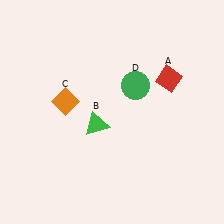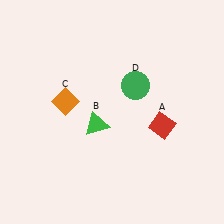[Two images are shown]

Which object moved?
The red diamond (A) moved down.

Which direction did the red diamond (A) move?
The red diamond (A) moved down.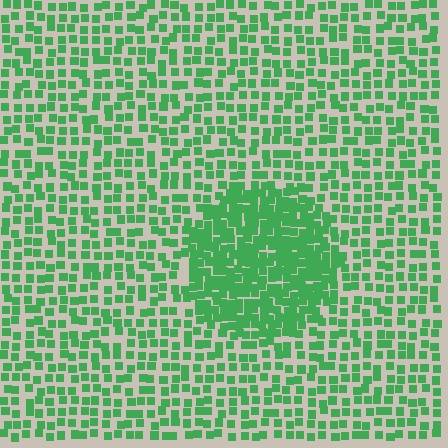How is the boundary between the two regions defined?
The boundary is defined by a change in element density (approximately 2.1x ratio). All elements are the same color, size, and shape.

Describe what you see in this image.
The image contains small green elements arranged at two different densities. A circle-shaped region is visible where the elements are more densely packed than the surrounding area.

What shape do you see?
I see a circle.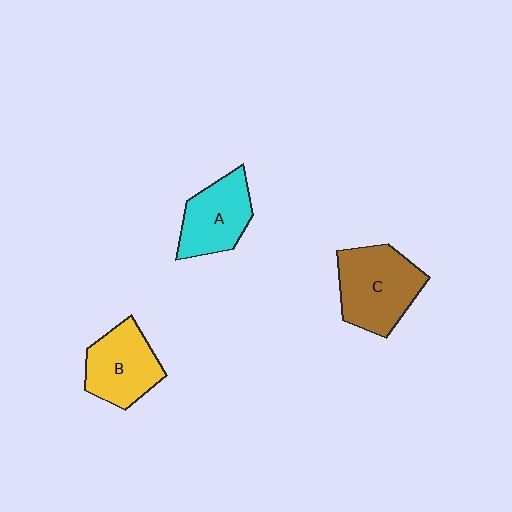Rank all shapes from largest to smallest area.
From largest to smallest: C (brown), B (yellow), A (cyan).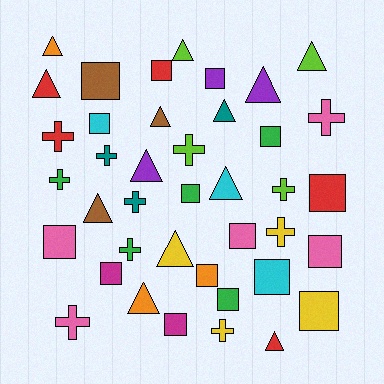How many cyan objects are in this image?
There are 3 cyan objects.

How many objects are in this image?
There are 40 objects.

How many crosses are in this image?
There are 11 crosses.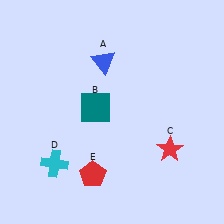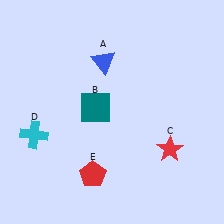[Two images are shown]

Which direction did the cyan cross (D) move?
The cyan cross (D) moved up.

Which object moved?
The cyan cross (D) moved up.